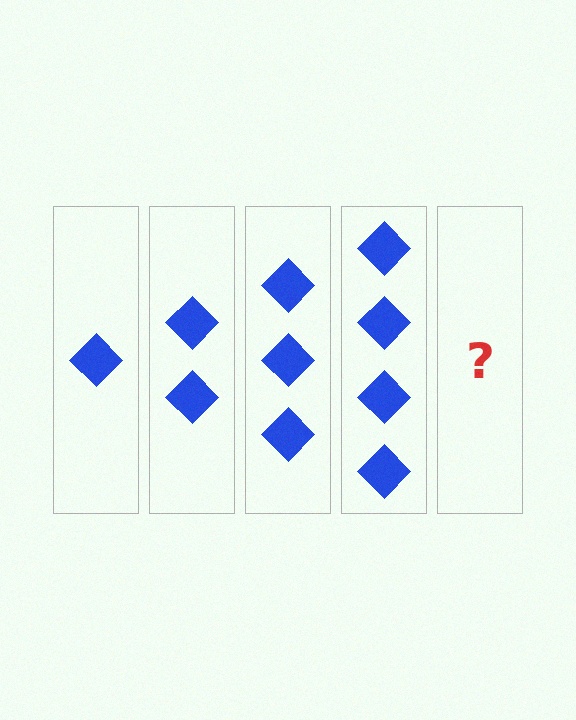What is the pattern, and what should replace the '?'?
The pattern is that each step adds one more diamond. The '?' should be 5 diamonds.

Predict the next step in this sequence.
The next step is 5 diamonds.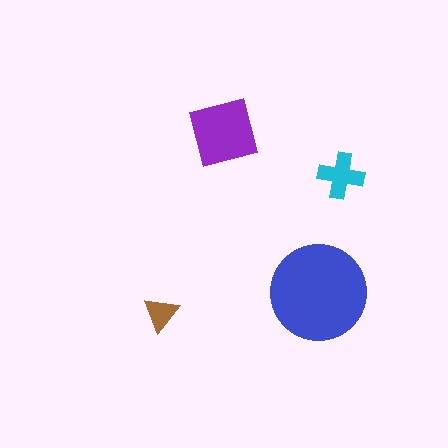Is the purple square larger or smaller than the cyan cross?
Larger.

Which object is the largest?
The blue circle.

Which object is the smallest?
The brown triangle.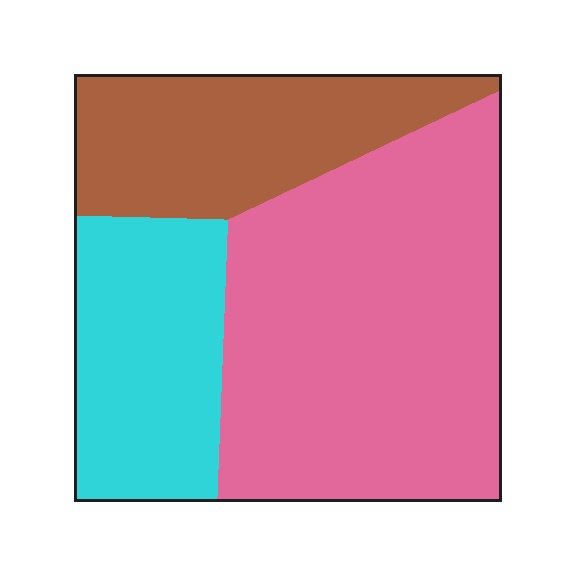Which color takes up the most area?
Pink, at roughly 55%.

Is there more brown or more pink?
Pink.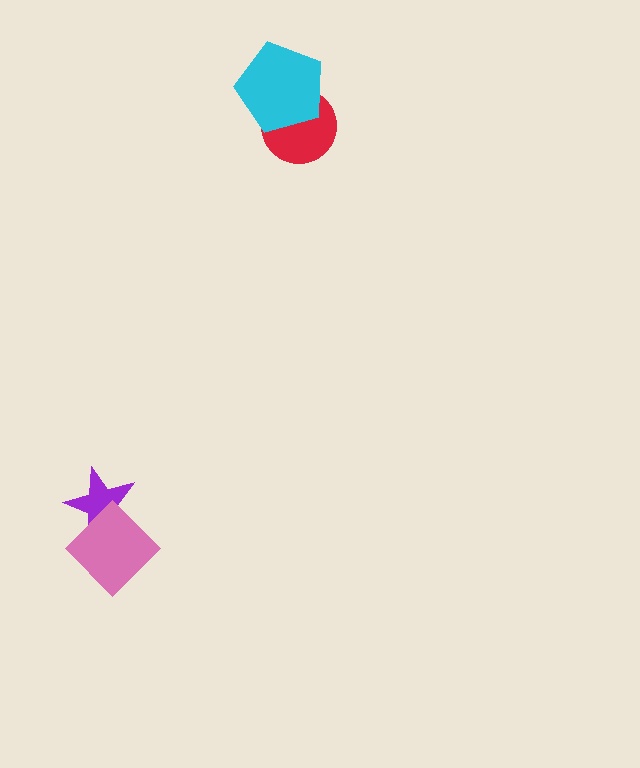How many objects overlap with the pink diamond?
1 object overlaps with the pink diamond.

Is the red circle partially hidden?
Yes, it is partially covered by another shape.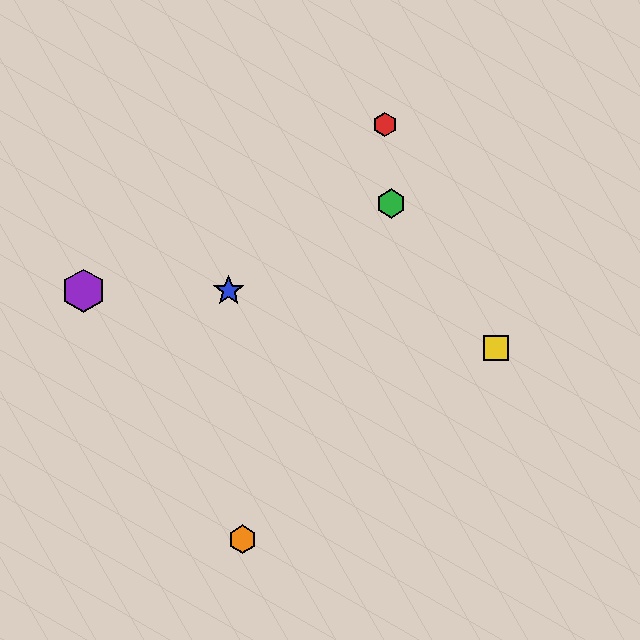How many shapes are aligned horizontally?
2 shapes (the blue star, the purple hexagon) are aligned horizontally.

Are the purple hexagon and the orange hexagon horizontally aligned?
No, the purple hexagon is at y≈291 and the orange hexagon is at y≈539.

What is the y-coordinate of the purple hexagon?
The purple hexagon is at y≈291.